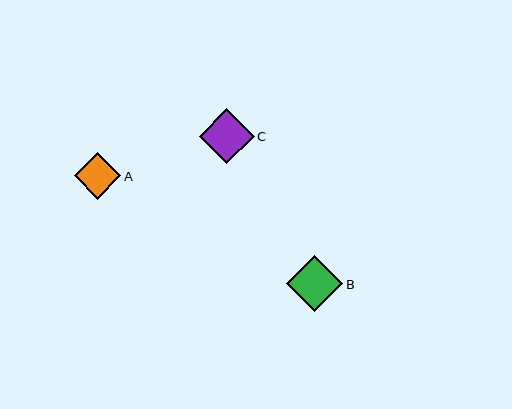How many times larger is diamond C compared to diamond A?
Diamond C is approximately 1.2 times the size of diamond A.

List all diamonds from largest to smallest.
From largest to smallest: B, C, A.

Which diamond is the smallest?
Diamond A is the smallest with a size of approximately 46 pixels.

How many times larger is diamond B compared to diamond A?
Diamond B is approximately 1.2 times the size of diamond A.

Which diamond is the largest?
Diamond B is the largest with a size of approximately 56 pixels.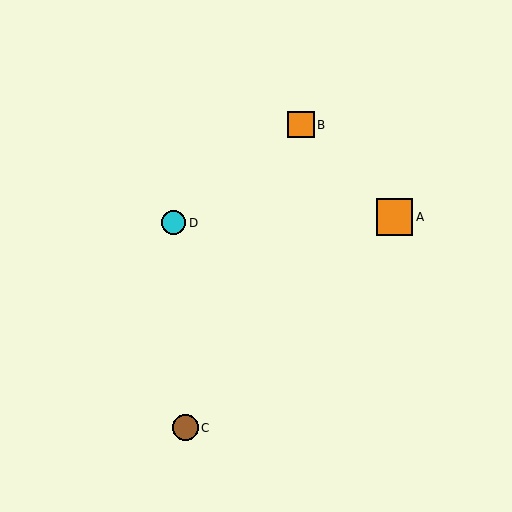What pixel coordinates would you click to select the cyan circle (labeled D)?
Click at (174, 223) to select the cyan circle D.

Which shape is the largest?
The orange square (labeled A) is the largest.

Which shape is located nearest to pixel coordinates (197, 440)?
The brown circle (labeled C) at (185, 428) is nearest to that location.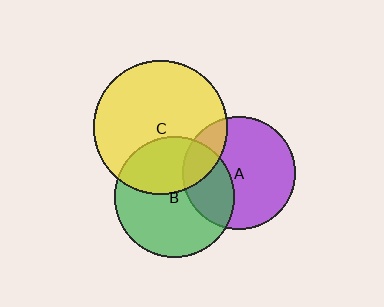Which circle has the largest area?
Circle C (yellow).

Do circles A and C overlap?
Yes.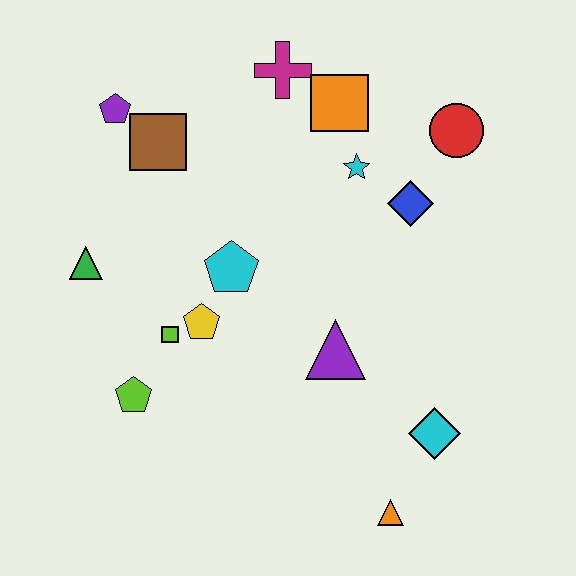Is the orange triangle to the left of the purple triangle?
No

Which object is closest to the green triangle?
The lime square is closest to the green triangle.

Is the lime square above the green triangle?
No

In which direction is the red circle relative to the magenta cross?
The red circle is to the right of the magenta cross.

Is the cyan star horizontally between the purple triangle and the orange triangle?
Yes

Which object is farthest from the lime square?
The red circle is farthest from the lime square.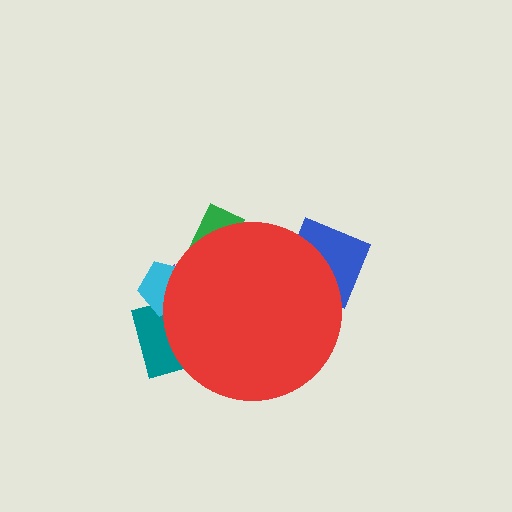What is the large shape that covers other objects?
A red circle.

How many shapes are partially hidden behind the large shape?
5 shapes are partially hidden.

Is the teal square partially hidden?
Yes, the teal square is partially hidden behind the red circle.